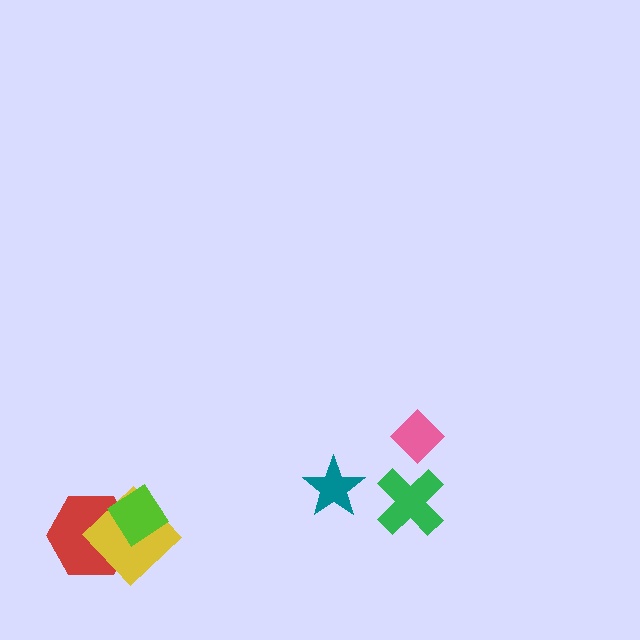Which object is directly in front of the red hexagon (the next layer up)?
The yellow diamond is directly in front of the red hexagon.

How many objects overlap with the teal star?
0 objects overlap with the teal star.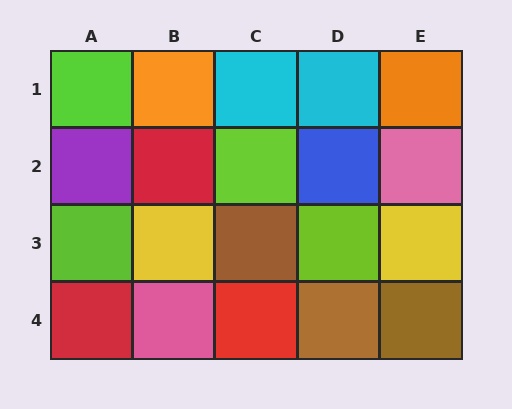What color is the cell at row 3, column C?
Brown.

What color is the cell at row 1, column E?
Orange.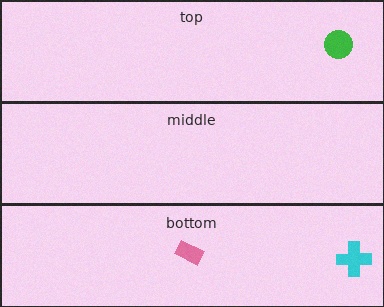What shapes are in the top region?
The green circle.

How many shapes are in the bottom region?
2.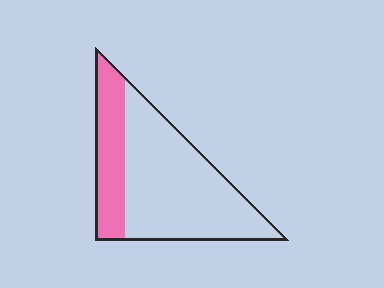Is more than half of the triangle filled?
No.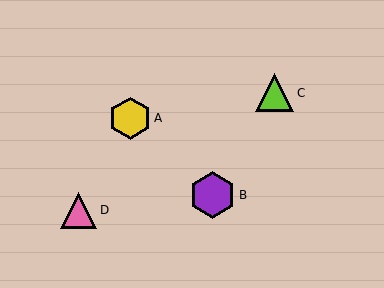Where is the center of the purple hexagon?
The center of the purple hexagon is at (213, 195).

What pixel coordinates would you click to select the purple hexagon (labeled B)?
Click at (213, 195) to select the purple hexagon B.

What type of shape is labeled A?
Shape A is a yellow hexagon.